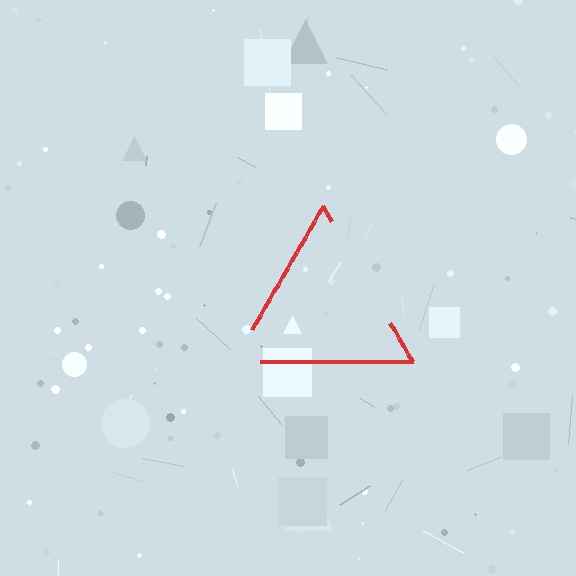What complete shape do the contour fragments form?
The contour fragments form a triangle.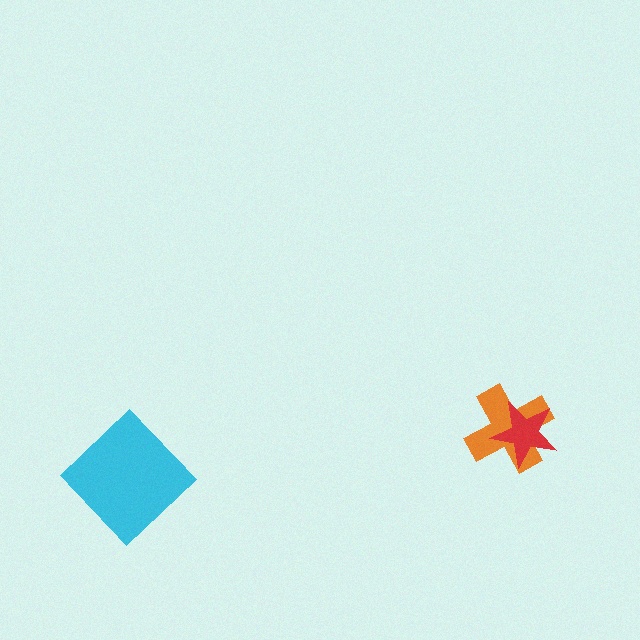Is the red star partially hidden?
No, no other shape covers it.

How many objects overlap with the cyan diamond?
0 objects overlap with the cyan diamond.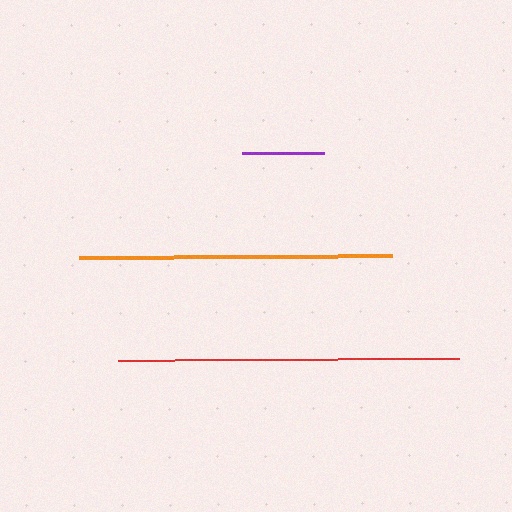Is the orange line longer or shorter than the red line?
The red line is longer than the orange line.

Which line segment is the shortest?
The purple line is the shortest at approximately 82 pixels.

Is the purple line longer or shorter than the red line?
The red line is longer than the purple line.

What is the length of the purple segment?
The purple segment is approximately 82 pixels long.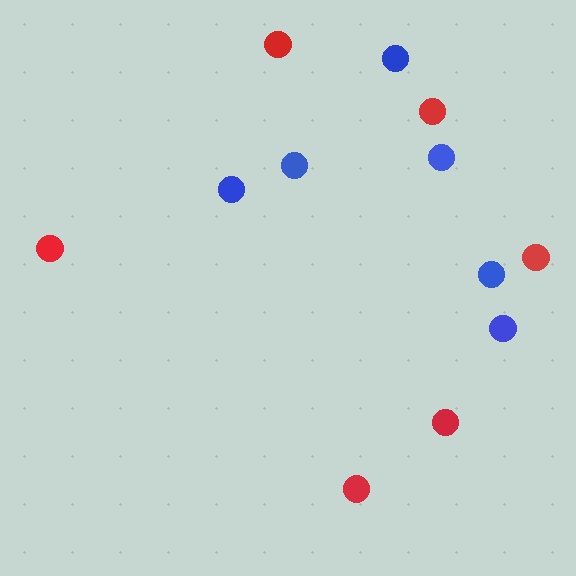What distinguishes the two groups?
There are 2 groups: one group of blue circles (6) and one group of red circles (6).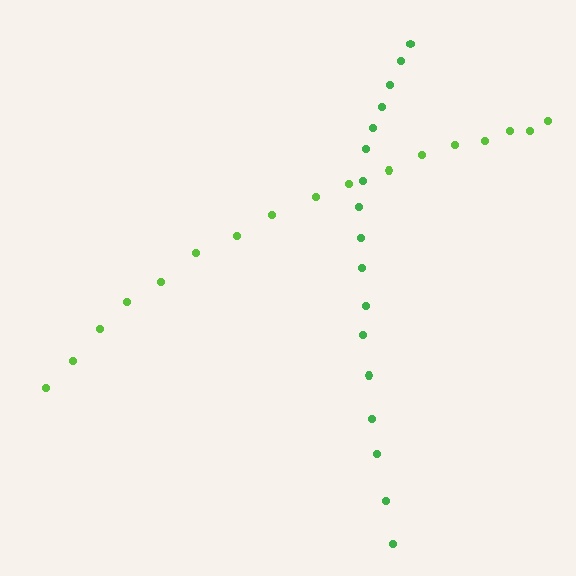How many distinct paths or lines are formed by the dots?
There are 2 distinct paths.